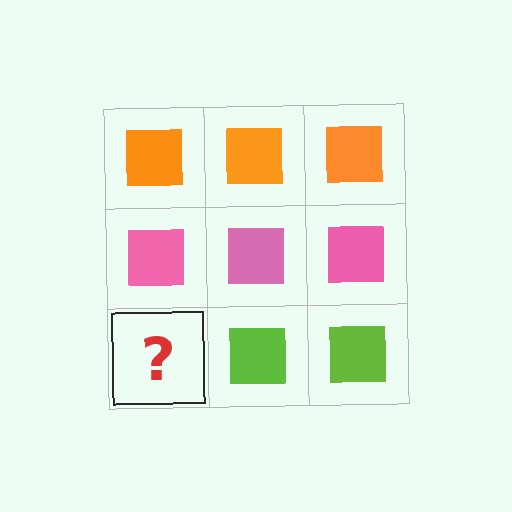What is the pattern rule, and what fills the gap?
The rule is that each row has a consistent color. The gap should be filled with a lime square.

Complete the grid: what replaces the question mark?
The question mark should be replaced with a lime square.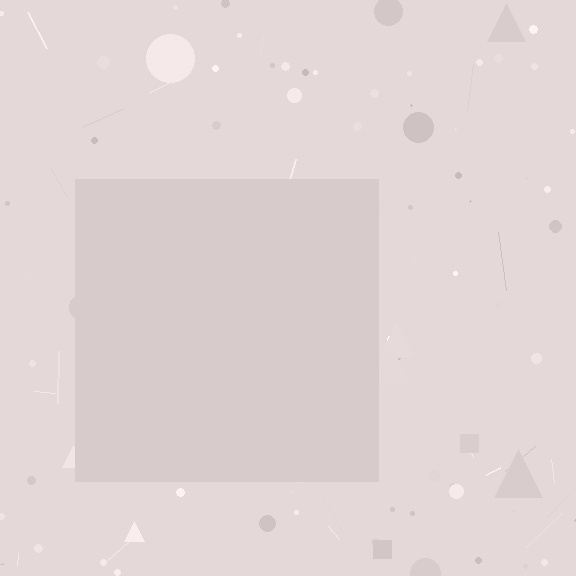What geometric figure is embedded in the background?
A square is embedded in the background.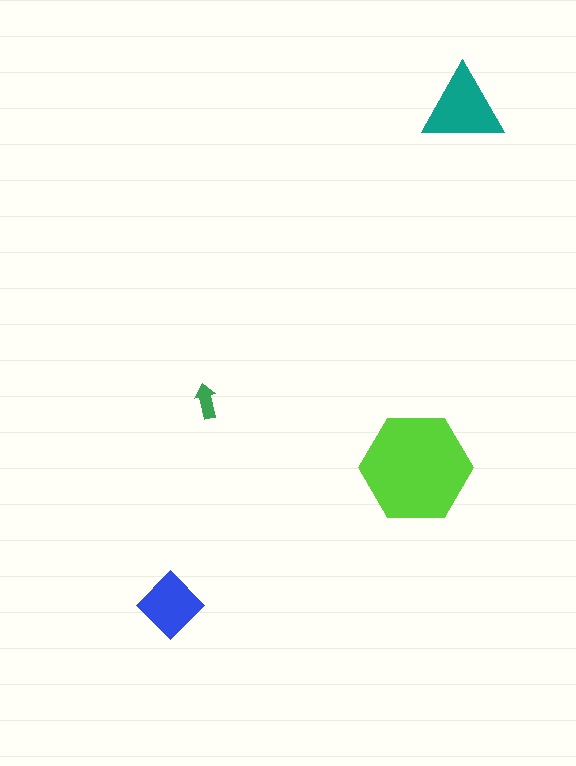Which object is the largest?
The lime hexagon.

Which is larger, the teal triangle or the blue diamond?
The teal triangle.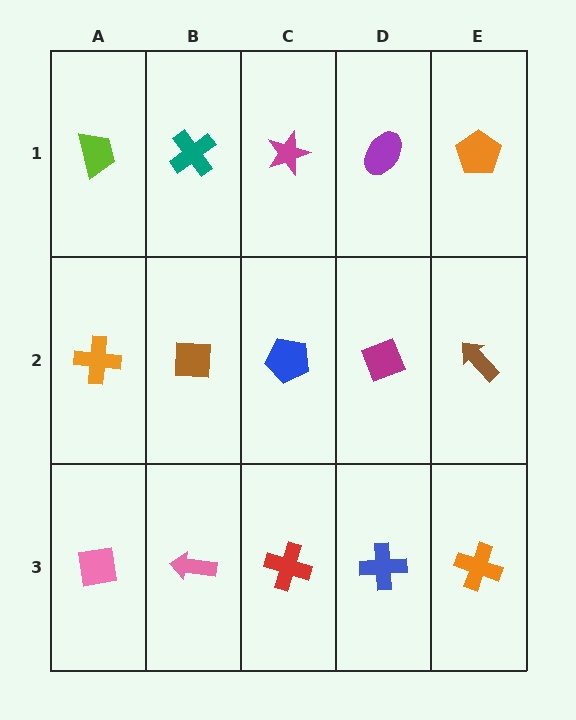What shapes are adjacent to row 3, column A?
An orange cross (row 2, column A), a pink arrow (row 3, column B).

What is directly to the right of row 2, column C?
A magenta diamond.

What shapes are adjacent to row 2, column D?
A purple ellipse (row 1, column D), a blue cross (row 3, column D), a blue pentagon (row 2, column C), a brown arrow (row 2, column E).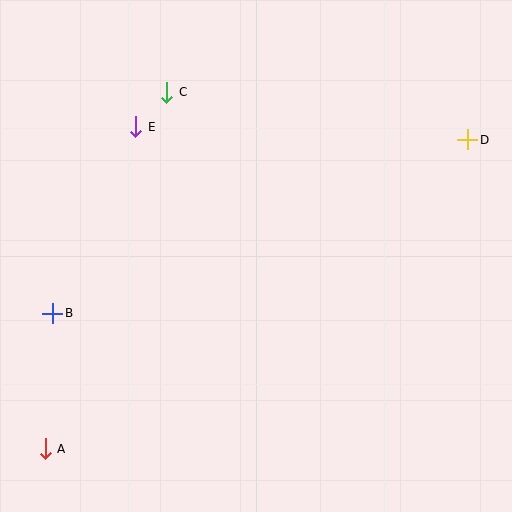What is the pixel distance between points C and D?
The distance between C and D is 305 pixels.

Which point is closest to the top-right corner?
Point D is closest to the top-right corner.